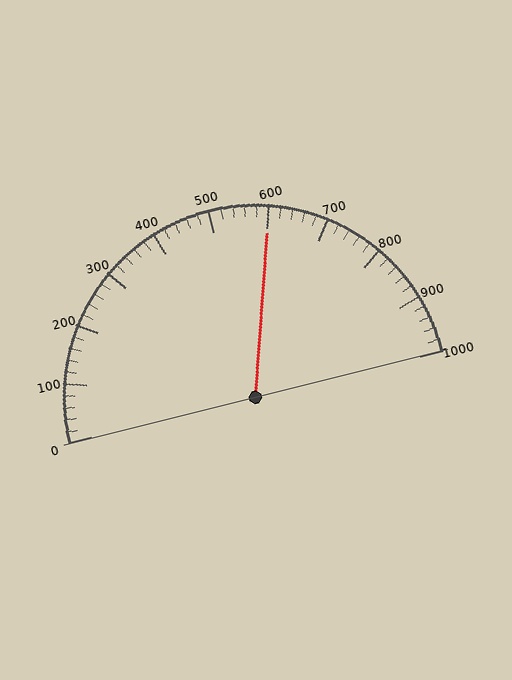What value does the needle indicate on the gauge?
The needle indicates approximately 600.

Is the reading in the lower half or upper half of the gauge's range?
The reading is in the upper half of the range (0 to 1000).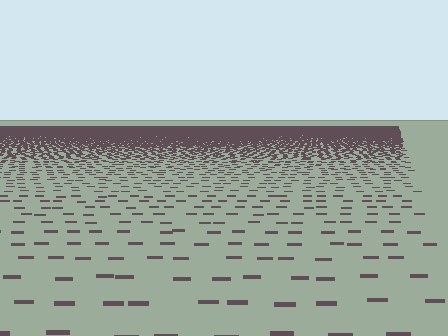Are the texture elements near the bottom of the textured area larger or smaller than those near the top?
Larger. Near the bottom, elements are closer to the viewer and appear at a bigger on-screen size.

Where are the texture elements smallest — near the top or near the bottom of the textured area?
Near the top.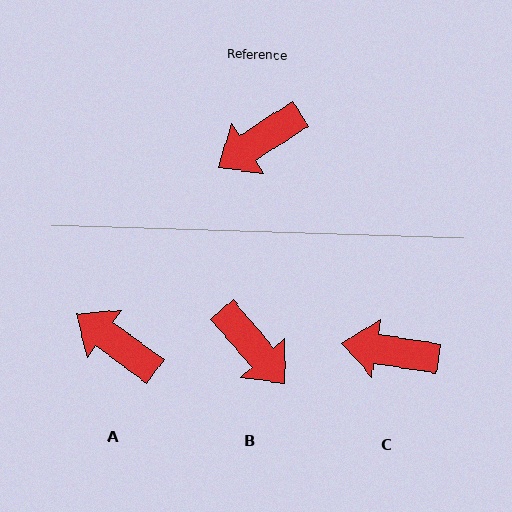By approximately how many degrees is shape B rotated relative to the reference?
Approximately 98 degrees counter-clockwise.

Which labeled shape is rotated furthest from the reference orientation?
B, about 98 degrees away.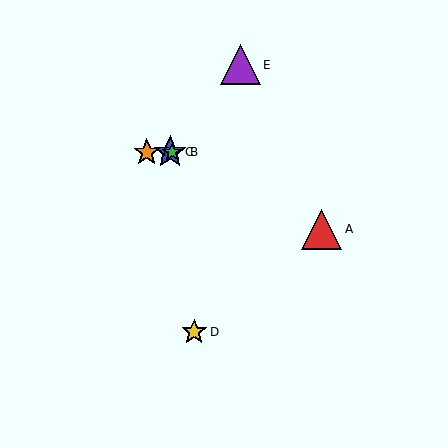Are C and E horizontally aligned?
No, C is at y≈152 and E is at y≈65.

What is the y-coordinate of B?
Object B is at y≈152.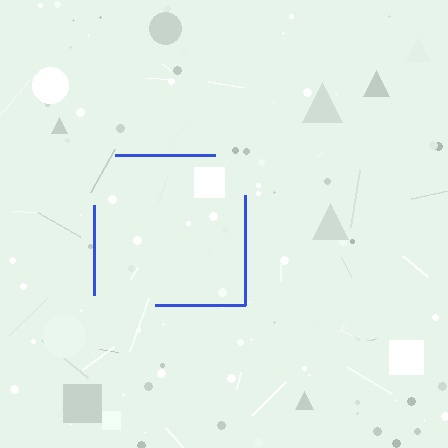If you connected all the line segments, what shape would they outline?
They would outline a square.